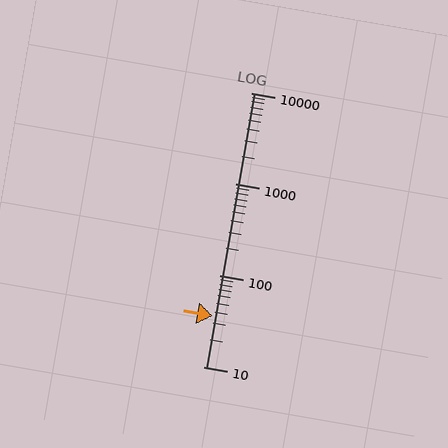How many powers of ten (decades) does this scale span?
The scale spans 3 decades, from 10 to 10000.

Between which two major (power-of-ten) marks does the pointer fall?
The pointer is between 10 and 100.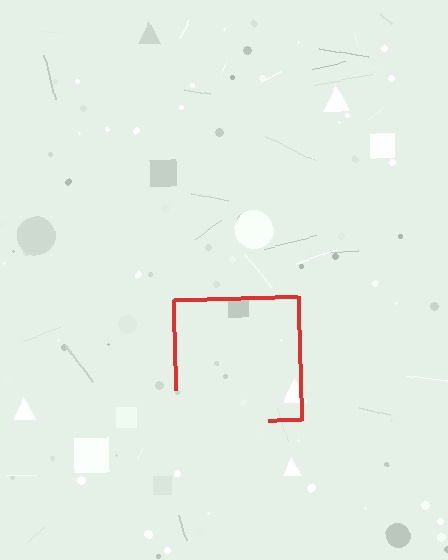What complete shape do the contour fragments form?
The contour fragments form a square.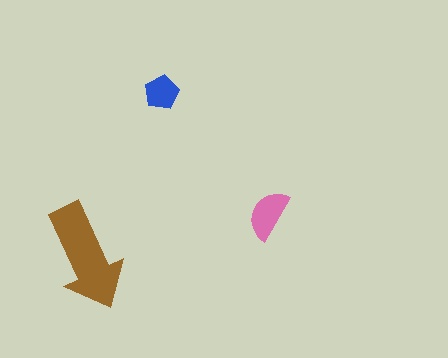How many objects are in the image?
There are 3 objects in the image.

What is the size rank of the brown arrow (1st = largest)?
1st.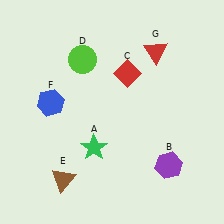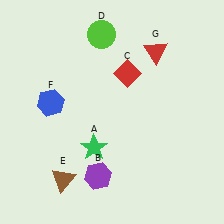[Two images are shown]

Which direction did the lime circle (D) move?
The lime circle (D) moved up.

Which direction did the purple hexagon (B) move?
The purple hexagon (B) moved left.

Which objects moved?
The objects that moved are: the purple hexagon (B), the lime circle (D).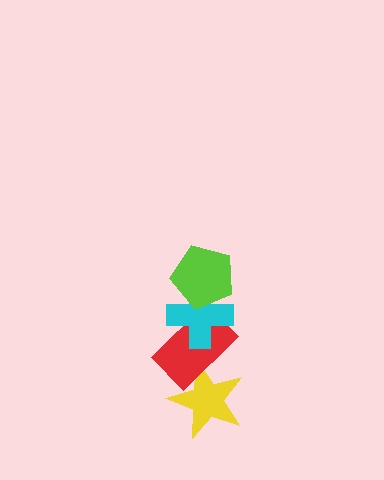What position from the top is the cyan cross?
The cyan cross is 2nd from the top.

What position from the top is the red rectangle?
The red rectangle is 3rd from the top.